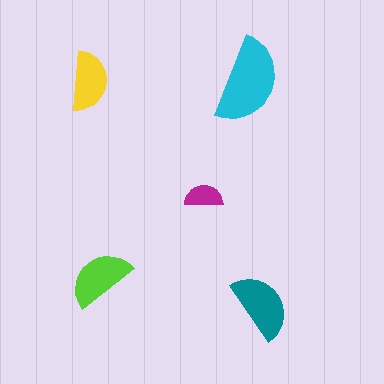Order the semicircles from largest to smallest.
the cyan one, the teal one, the lime one, the yellow one, the magenta one.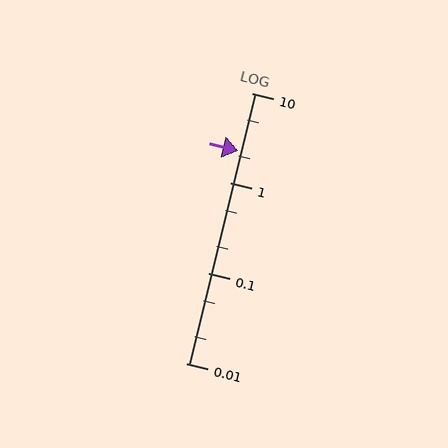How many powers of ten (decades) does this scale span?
The scale spans 3 decades, from 0.01 to 10.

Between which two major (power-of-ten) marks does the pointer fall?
The pointer is between 1 and 10.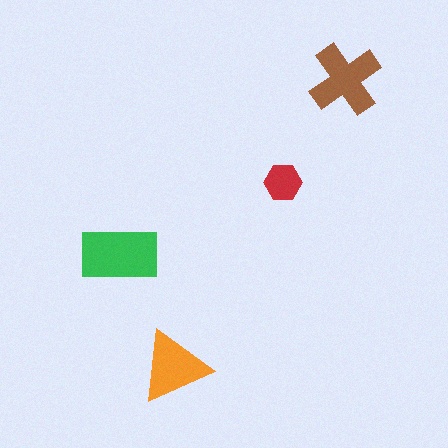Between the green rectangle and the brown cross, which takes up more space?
The green rectangle.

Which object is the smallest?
The red hexagon.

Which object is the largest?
The green rectangle.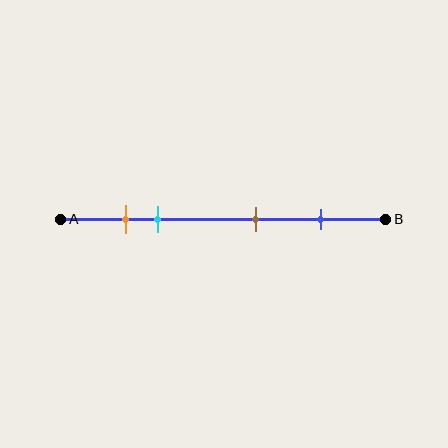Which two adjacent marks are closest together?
The orange and cyan marks are the closest adjacent pair.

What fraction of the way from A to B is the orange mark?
The orange mark is approximately 20% (0.2) of the way from A to B.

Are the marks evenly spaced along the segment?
No, the marks are not evenly spaced.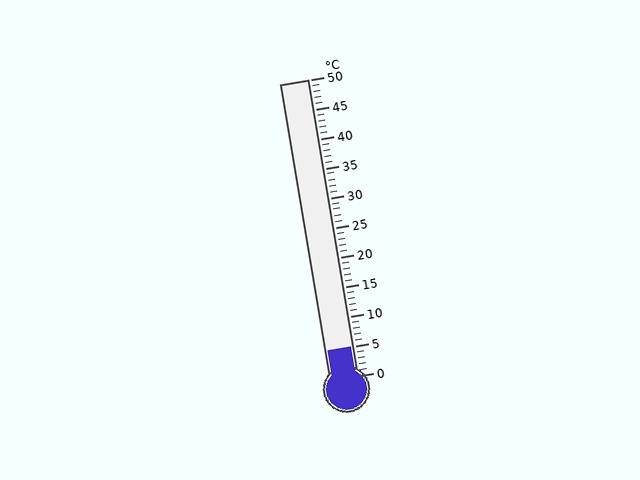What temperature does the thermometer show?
The thermometer shows approximately 5°C.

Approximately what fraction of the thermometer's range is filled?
The thermometer is filled to approximately 10% of its range.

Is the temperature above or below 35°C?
The temperature is below 35°C.